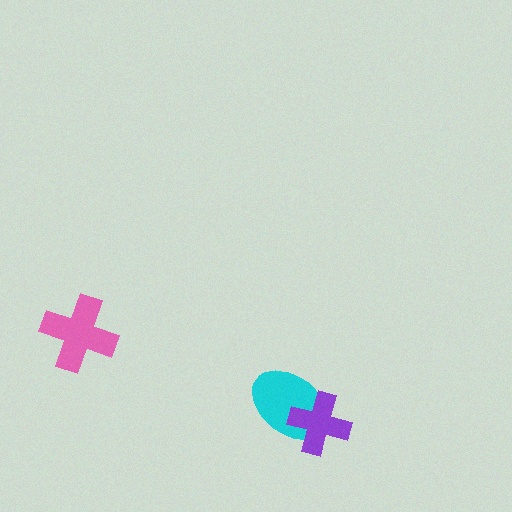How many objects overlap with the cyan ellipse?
1 object overlaps with the cyan ellipse.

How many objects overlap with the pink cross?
0 objects overlap with the pink cross.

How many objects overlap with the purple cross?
1 object overlaps with the purple cross.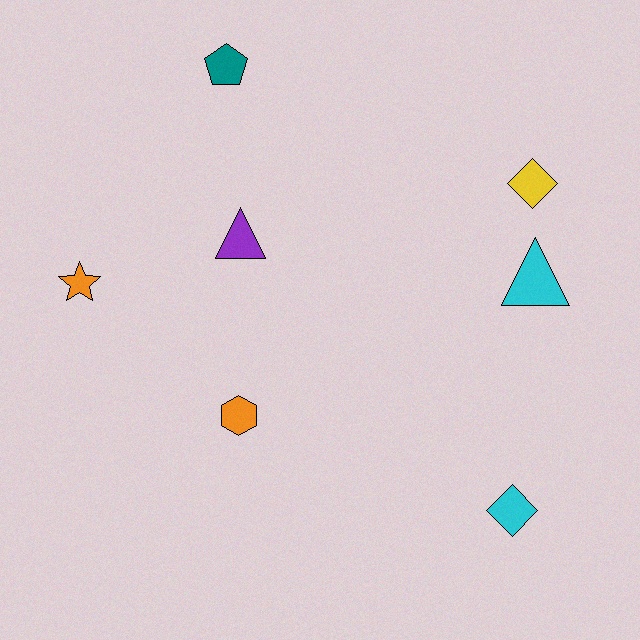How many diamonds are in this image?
There are 2 diamonds.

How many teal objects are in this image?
There is 1 teal object.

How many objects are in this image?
There are 7 objects.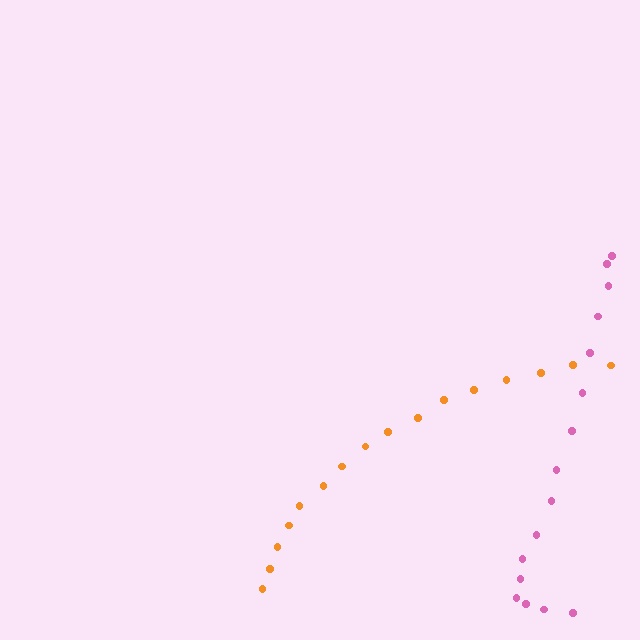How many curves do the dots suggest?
There are 2 distinct paths.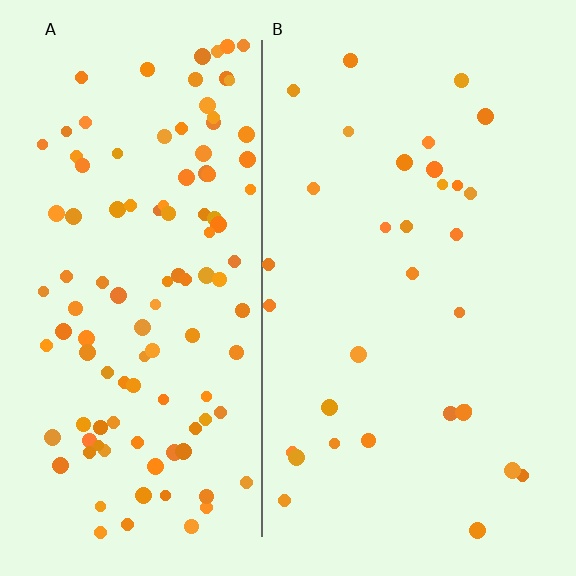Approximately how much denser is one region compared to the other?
Approximately 3.6× — region A over region B.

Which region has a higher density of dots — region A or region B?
A (the left).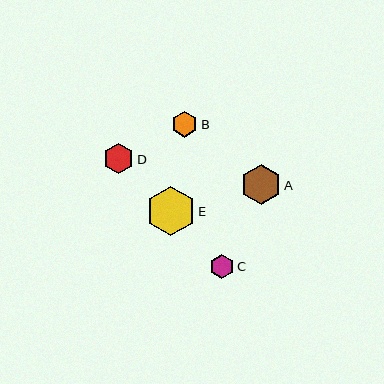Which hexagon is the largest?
Hexagon E is the largest with a size of approximately 50 pixels.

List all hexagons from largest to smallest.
From largest to smallest: E, A, D, B, C.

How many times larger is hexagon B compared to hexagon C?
Hexagon B is approximately 1.1 times the size of hexagon C.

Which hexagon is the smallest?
Hexagon C is the smallest with a size of approximately 24 pixels.